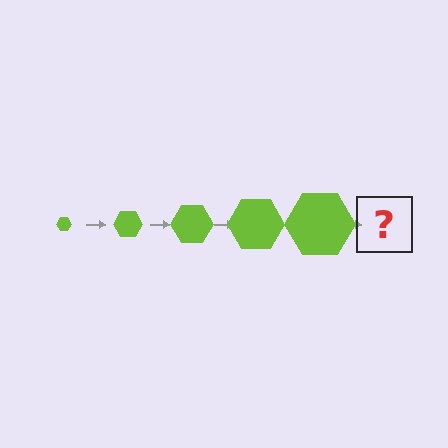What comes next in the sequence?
The next element should be a lime hexagon, larger than the previous one.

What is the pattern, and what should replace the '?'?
The pattern is that the hexagon gets progressively larger each step. The '?' should be a lime hexagon, larger than the previous one.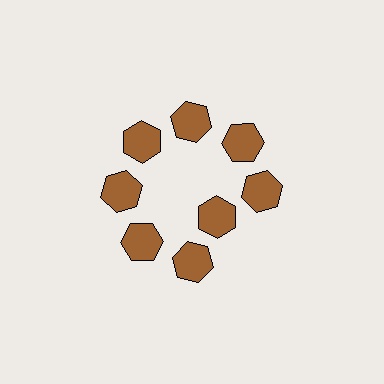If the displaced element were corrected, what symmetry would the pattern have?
It would have 8-fold rotational symmetry — the pattern would map onto itself every 45 degrees.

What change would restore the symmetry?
The symmetry would be restored by moving it outward, back onto the ring so that all 8 hexagons sit at equal angles and equal distance from the center.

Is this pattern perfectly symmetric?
No. The 8 brown hexagons are arranged in a ring, but one element near the 4 o'clock position is pulled inward toward the center, breaking the 8-fold rotational symmetry.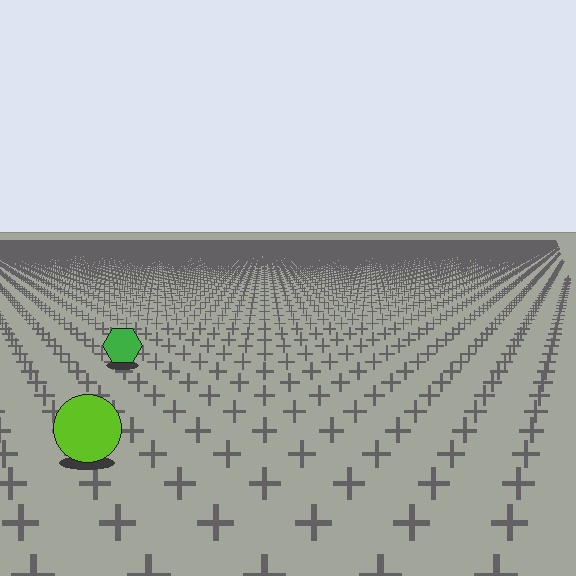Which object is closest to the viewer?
The lime circle is closest. The texture marks near it are larger and more spread out.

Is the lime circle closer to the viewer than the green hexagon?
Yes. The lime circle is closer — you can tell from the texture gradient: the ground texture is coarser near it.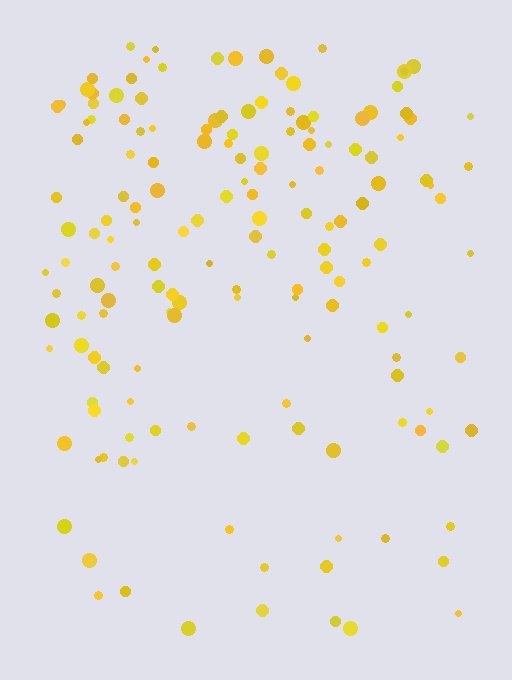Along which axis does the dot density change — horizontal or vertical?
Vertical.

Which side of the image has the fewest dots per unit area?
The bottom.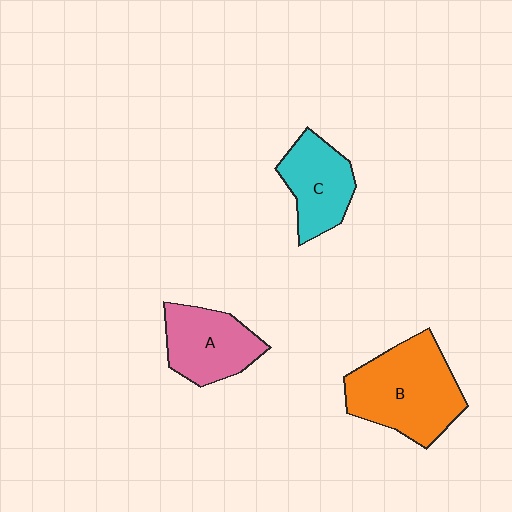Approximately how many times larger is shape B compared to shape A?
Approximately 1.5 times.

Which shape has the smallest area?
Shape C (cyan).